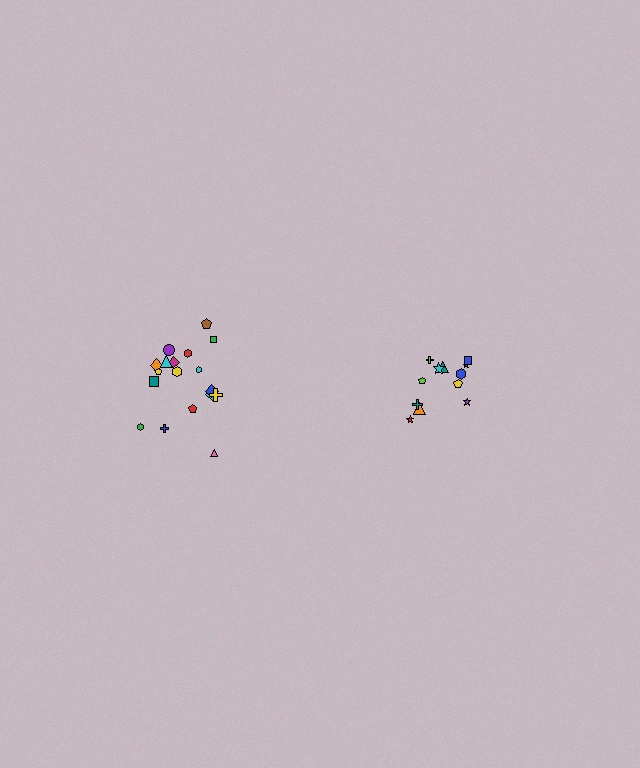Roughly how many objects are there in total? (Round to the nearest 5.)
Roughly 30 objects in total.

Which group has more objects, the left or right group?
The left group.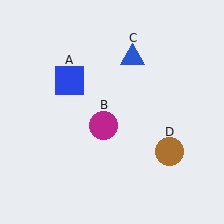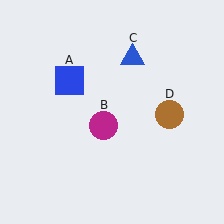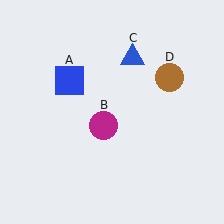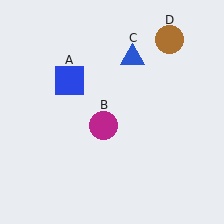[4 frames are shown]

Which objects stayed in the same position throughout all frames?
Blue square (object A) and magenta circle (object B) and blue triangle (object C) remained stationary.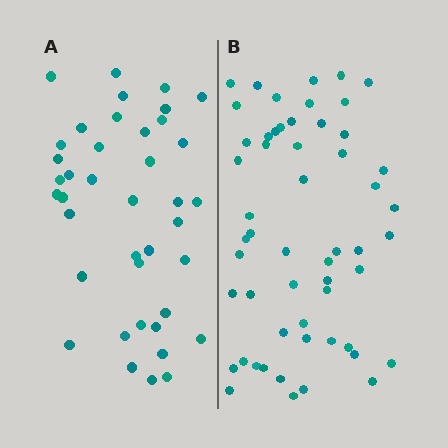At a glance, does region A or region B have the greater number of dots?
Region B (the right region) has more dots.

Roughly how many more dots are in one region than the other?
Region B has approximately 15 more dots than region A.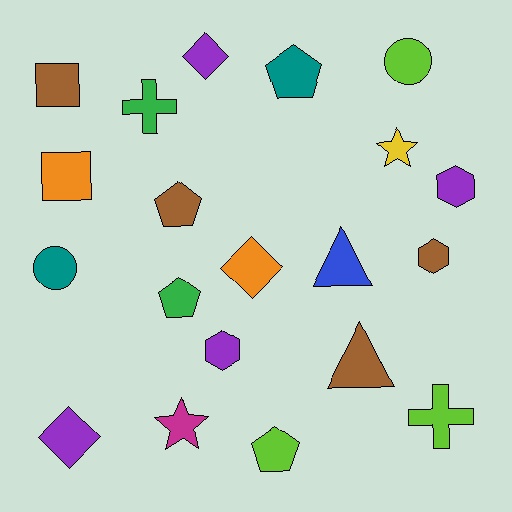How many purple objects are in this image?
There are 4 purple objects.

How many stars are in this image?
There are 2 stars.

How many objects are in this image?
There are 20 objects.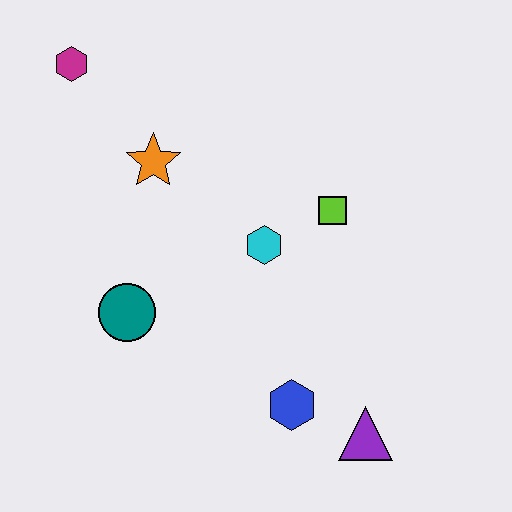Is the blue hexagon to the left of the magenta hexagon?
No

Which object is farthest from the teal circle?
The purple triangle is farthest from the teal circle.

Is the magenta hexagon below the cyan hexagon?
No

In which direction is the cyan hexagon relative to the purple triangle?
The cyan hexagon is above the purple triangle.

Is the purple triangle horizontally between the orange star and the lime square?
No